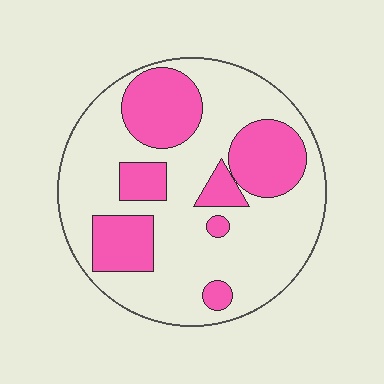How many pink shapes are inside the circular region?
7.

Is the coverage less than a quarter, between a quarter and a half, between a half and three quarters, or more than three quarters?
Between a quarter and a half.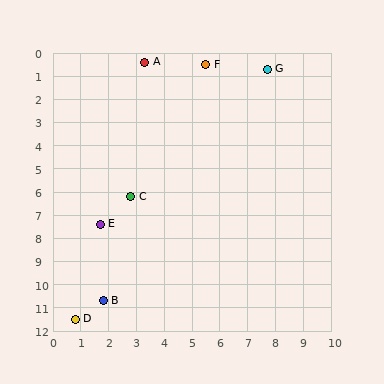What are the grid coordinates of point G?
Point G is at approximately (7.7, 0.7).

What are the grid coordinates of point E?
Point E is at approximately (1.7, 7.4).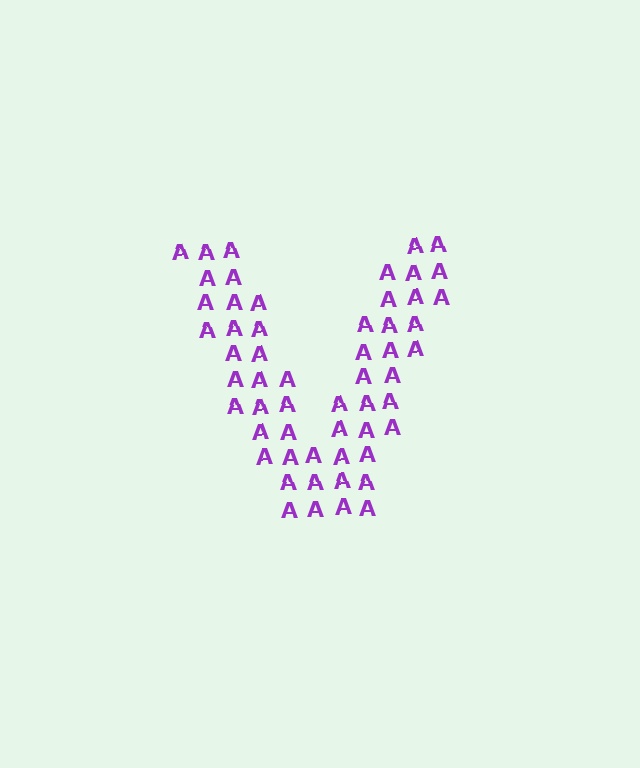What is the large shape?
The large shape is the letter V.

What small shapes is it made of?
It is made of small letter A's.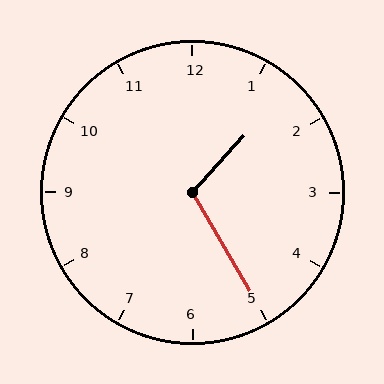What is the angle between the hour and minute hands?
Approximately 108 degrees.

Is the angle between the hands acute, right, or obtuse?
It is obtuse.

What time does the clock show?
1:25.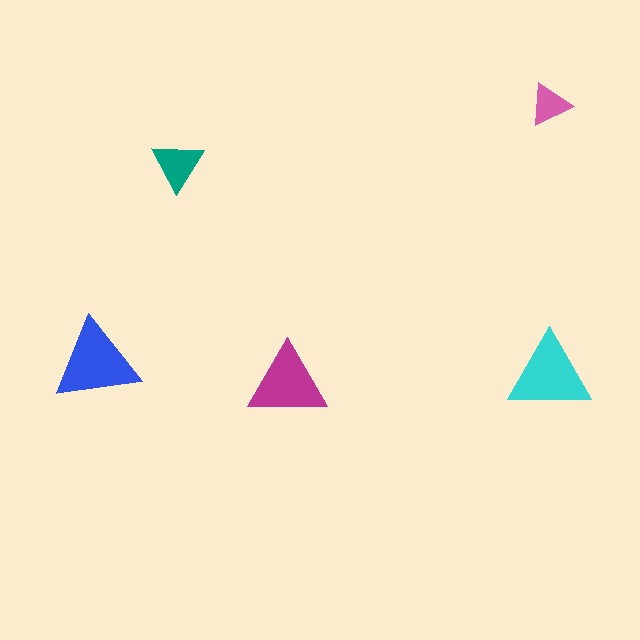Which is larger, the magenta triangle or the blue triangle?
The blue one.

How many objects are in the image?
There are 5 objects in the image.